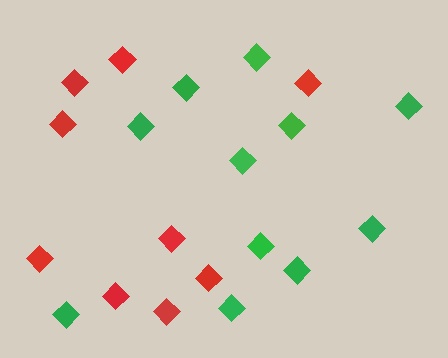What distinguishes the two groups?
There are 2 groups: one group of red diamonds (9) and one group of green diamonds (11).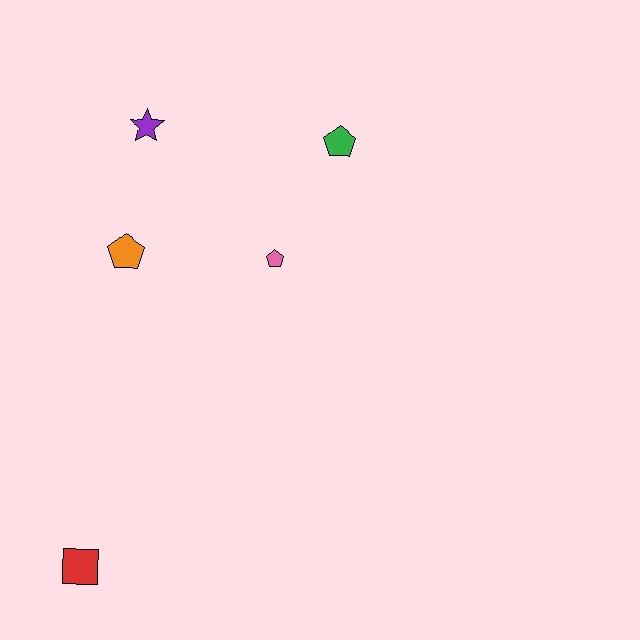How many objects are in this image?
There are 5 objects.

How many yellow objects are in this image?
There are no yellow objects.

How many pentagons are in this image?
There are 3 pentagons.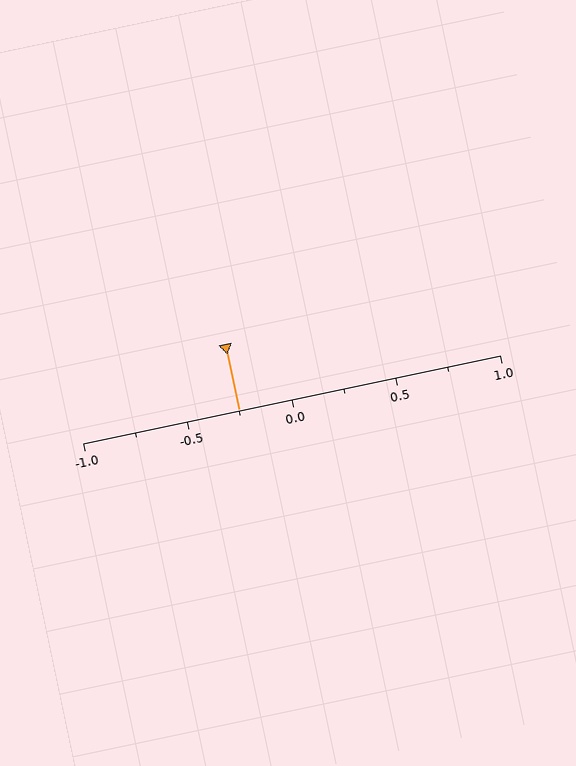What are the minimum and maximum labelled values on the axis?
The axis runs from -1.0 to 1.0.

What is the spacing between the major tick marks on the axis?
The major ticks are spaced 0.5 apart.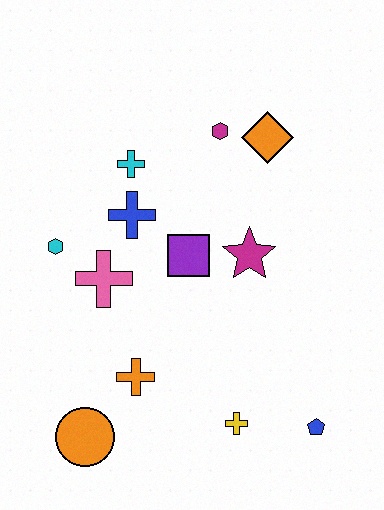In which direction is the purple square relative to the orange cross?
The purple square is above the orange cross.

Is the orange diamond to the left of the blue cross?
No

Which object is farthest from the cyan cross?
The blue pentagon is farthest from the cyan cross.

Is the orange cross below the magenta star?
Yes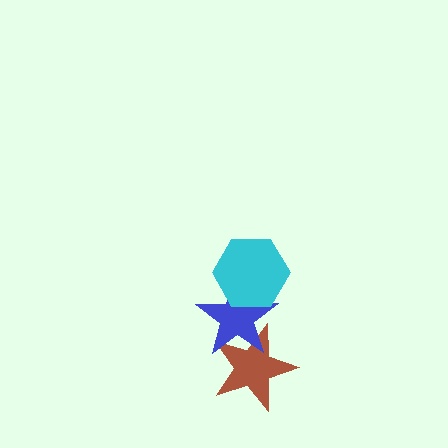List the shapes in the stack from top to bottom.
From top to bottom: the cyan hexagon, the blue star, the brown star.